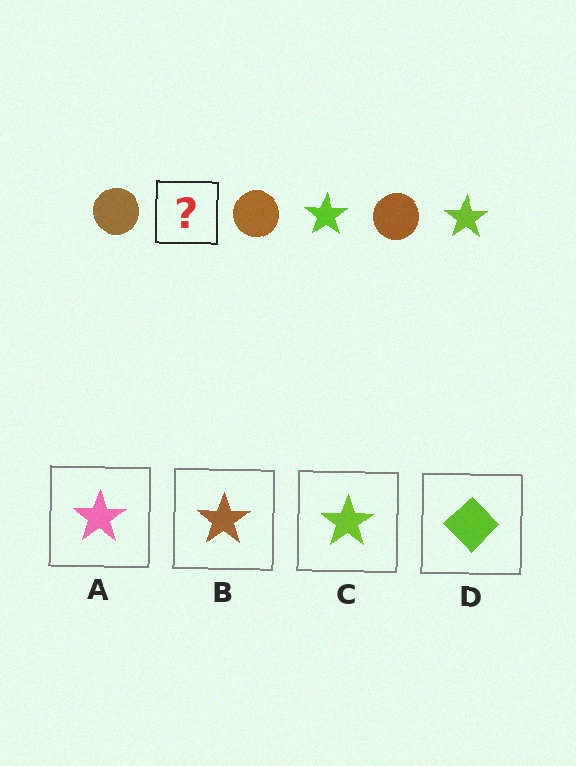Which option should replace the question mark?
Option C.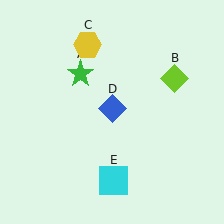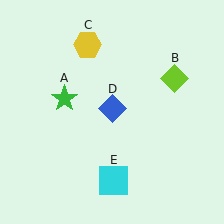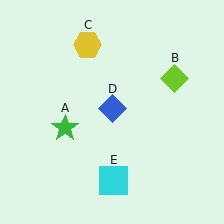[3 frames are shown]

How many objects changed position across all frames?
1 object changed position: green star (object A).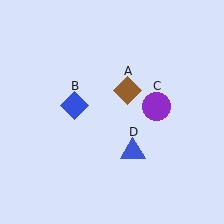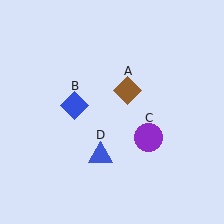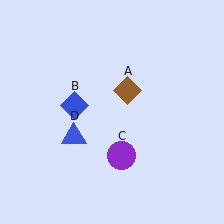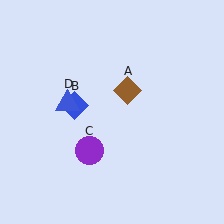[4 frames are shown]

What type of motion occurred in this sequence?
The purple circle (object C), blue triangle (object D) rotated clockwise around the center of the scene.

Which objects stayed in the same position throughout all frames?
Brown diamond (object A) and blue diamond (object B) remained stationary.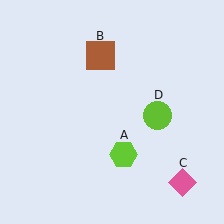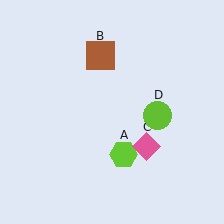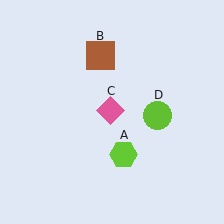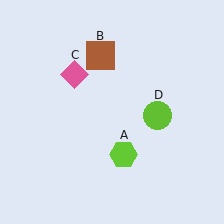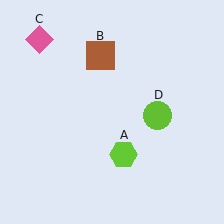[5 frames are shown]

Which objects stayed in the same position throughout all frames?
Lime hexagon (object A) and brown square (object B) and lime circle (object D) remained stationary.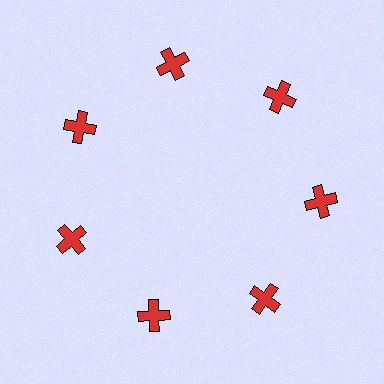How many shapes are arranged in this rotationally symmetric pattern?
There are 7 shapes, arranged in 7 groups of 1.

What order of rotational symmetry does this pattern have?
This pattern has 7-fold rotational symmetry.